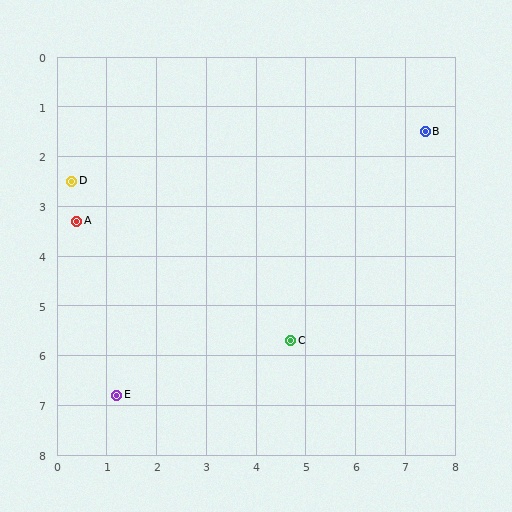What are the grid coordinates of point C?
Point C is at approximately (4.7, 5.7).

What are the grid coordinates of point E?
Point E is at approximately (1.2, 6.8).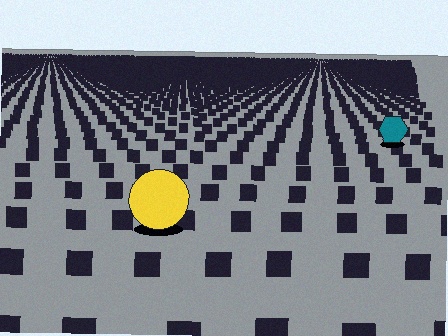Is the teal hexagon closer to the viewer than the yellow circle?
No. The yellow circle is closer — you can tell from the texture gradient: the ground texture is coarser near it.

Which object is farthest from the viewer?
The teal hexagon is farthest from the viewer. It appears smaller and the ground texture around it is denser.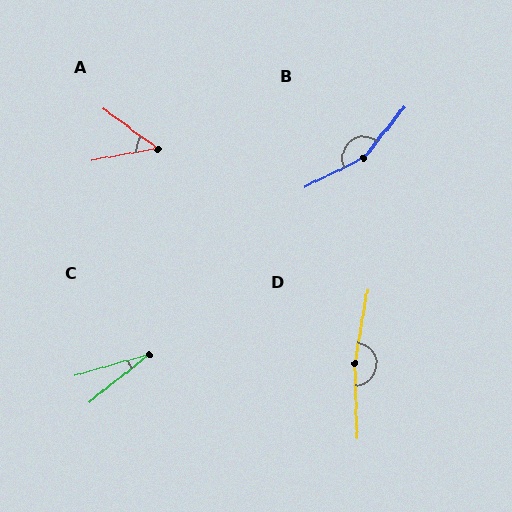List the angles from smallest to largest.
C (22°), A (46°), B (154°), D (169°).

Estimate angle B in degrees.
Approximately 154 degrees.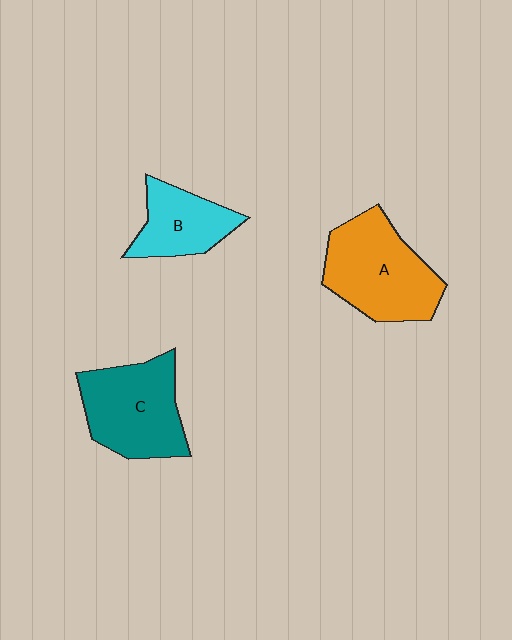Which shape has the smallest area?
Shape B (cyan).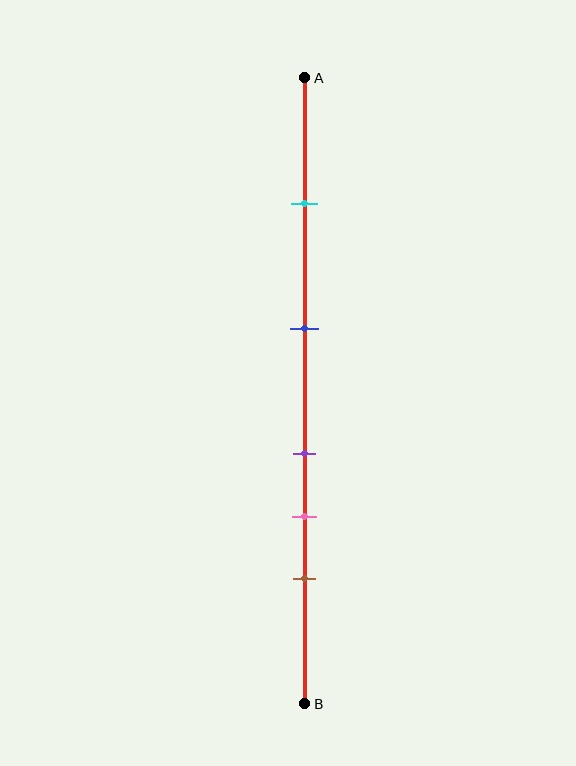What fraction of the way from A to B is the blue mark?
The blue mark is approximately 40% (0.4) of the way from A to B.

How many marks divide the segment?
There are 5 marks dividing the segment.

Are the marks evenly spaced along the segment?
No, the marks are not evenly spaced.